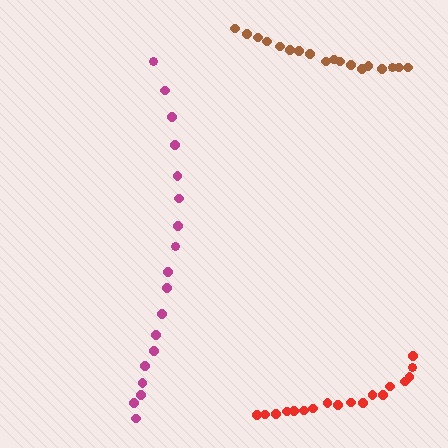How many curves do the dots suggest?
There are 3 distinct paths.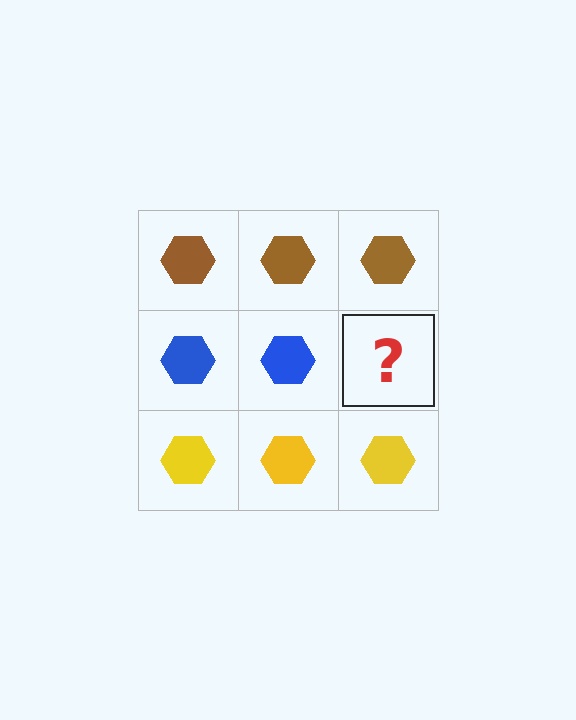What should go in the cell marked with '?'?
The missing cell should contain a blue hexagon.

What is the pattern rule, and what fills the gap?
The rule is that each row has a consistent color. The gap should be filled with a blue hexagon.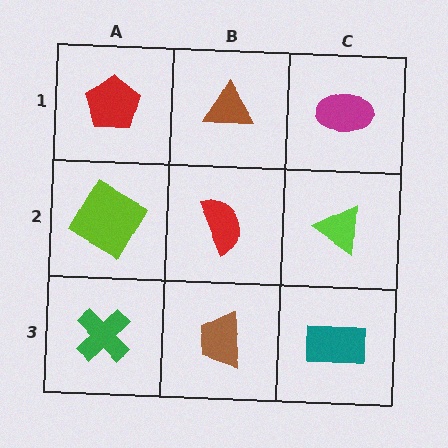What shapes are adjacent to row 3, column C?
A lime triangle (row 2, column C), a brown trapezoid (row 3, column B).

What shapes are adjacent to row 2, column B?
A brown triangle (row 1, column B), a brown trapezoid (row 3, column B), a lime diamond (row 2, column A), a lime triangle (row 2, column C).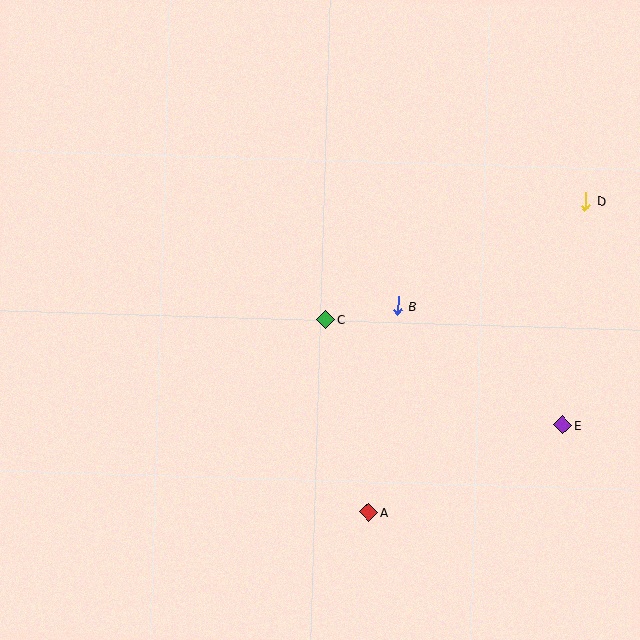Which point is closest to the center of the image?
Point C at (326, 319) is closest to the center.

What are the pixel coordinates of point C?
Point C is at (326, 319).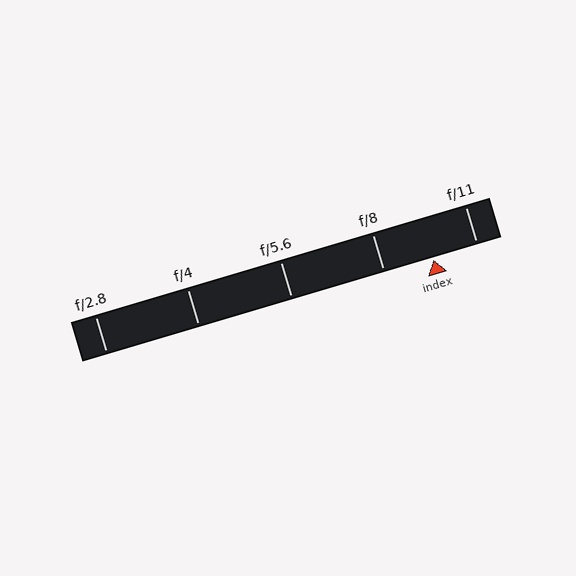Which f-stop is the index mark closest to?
The index mark is closest to f/11.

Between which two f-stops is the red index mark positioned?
The index mark is between f/8 and f/11.